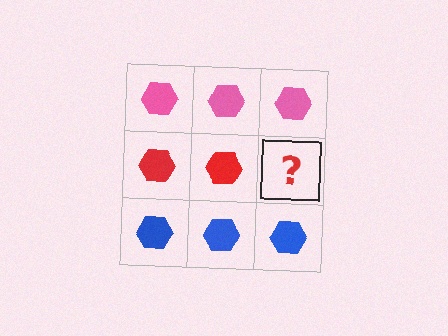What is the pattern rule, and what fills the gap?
The rule is that each row has a consistent color. The gap should be filled with a red hexagon.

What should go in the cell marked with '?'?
The missing cell should contain a red hexagon.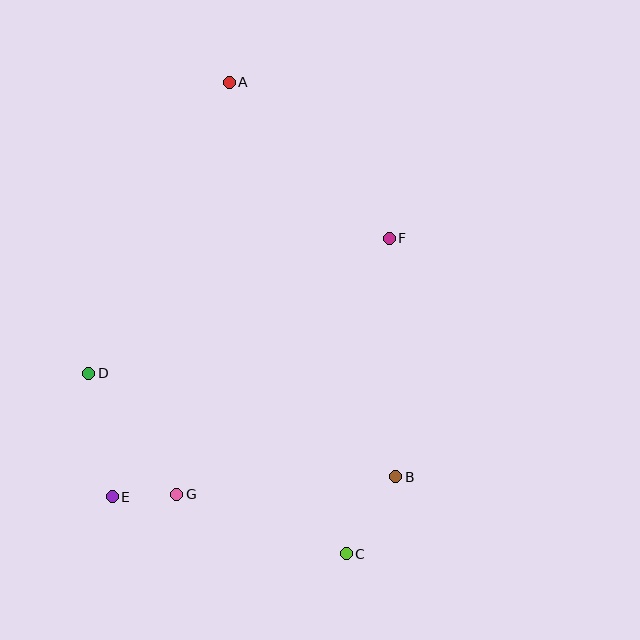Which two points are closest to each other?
Points E and G are closest to each other.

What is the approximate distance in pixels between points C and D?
The distance between C and D is approximately 315 pixels.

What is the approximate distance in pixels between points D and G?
The distance between D and G is approximately 150 pixels.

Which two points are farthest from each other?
Points A and C are farthest from each other.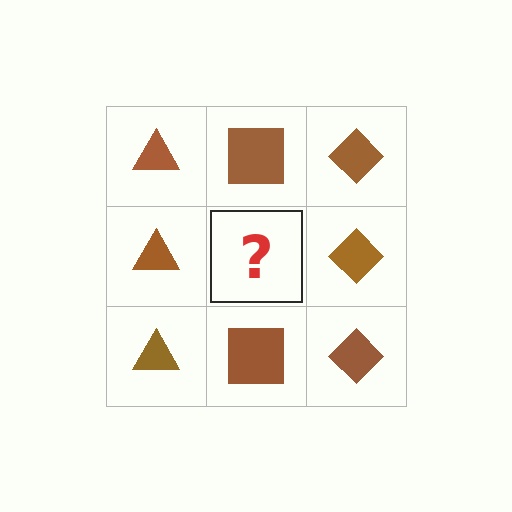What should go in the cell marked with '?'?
The missing cell should contain a brown square.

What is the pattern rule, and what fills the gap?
The rule is that each column has a consistent shape. The gap should be filled with a brown square.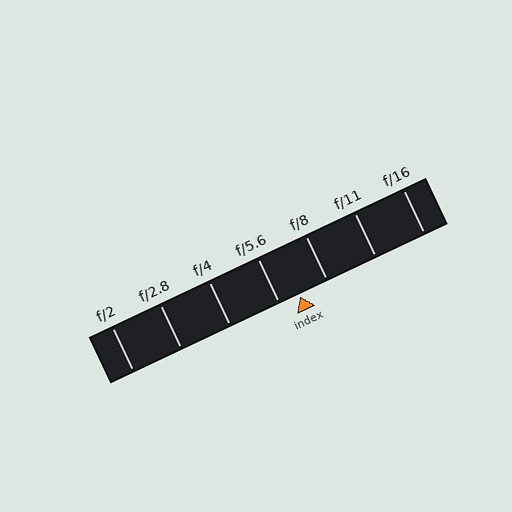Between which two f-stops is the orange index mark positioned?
The index mark is between f/5.6 and f/8.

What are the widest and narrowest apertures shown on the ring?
The widest aperture shown is f/2 and the narrowest is f/16.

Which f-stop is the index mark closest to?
The index mark is closest to f/5.6.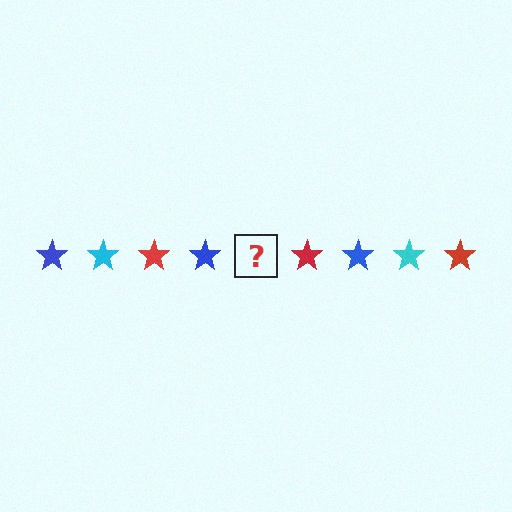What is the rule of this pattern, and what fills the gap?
The rule is that the pattern cycles through blue, cyan, red stars. The gap should be filled with a cyan star.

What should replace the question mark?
The question mark should be replaced with a cyan star.